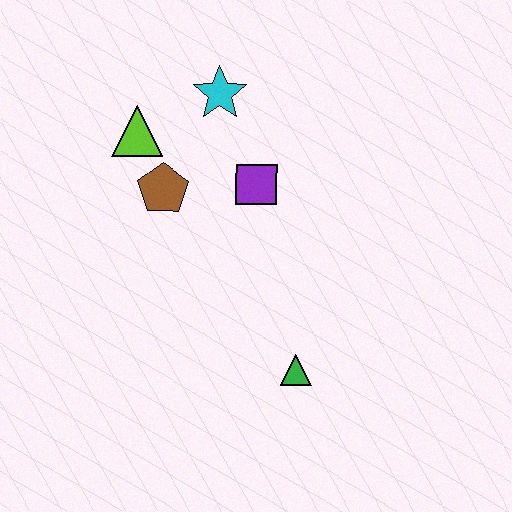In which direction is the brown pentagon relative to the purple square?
The brown pentagon is to the left of the purple square.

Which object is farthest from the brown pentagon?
The green triangle is farthest from the brown pentagon.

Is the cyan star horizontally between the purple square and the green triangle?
No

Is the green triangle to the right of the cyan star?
Yes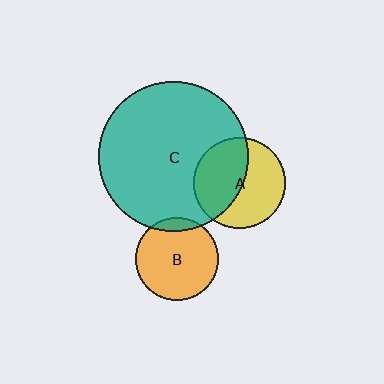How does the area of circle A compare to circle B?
Approximately 1.2 times.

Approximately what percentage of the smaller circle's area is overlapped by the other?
Approximately 10%.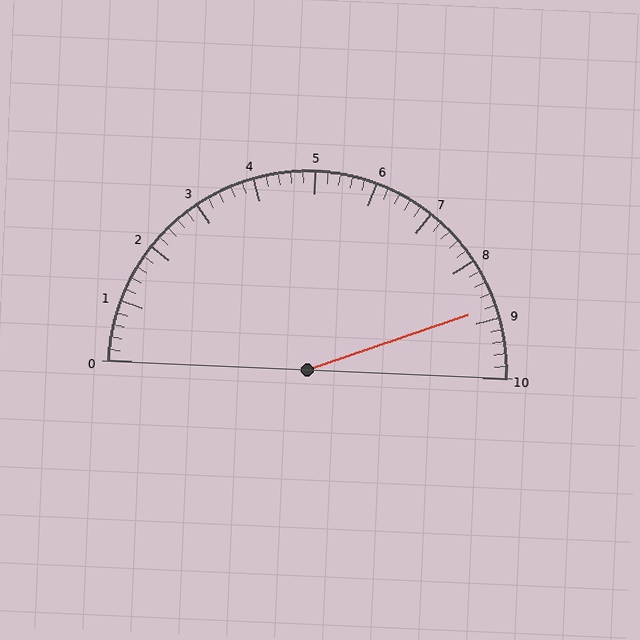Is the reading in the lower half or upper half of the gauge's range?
The reading is in the upper half of the range (0 to 10).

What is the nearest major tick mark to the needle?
The nearest major tick mark is 9.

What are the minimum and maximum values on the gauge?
The gauge ranges from 0 to 10.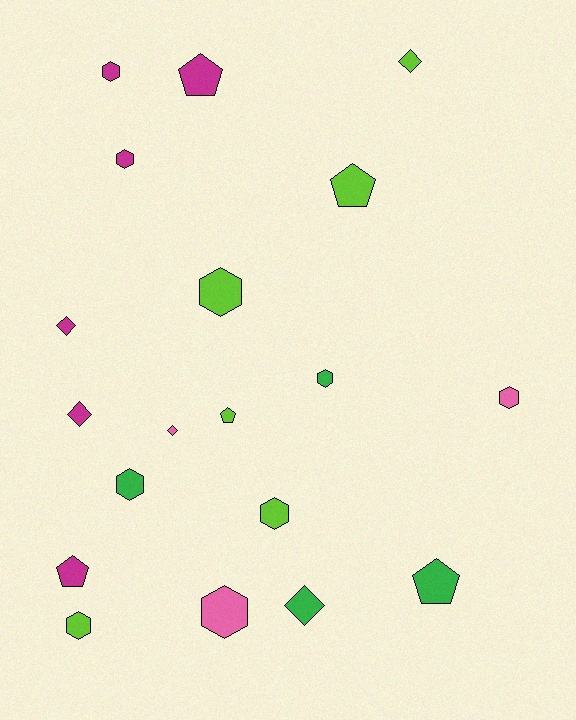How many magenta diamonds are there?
There are 2 magenta diamonds.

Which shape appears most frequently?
Hexagon, with 9 objects.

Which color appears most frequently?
Lime, with 6 objects.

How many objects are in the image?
There are 19 objects.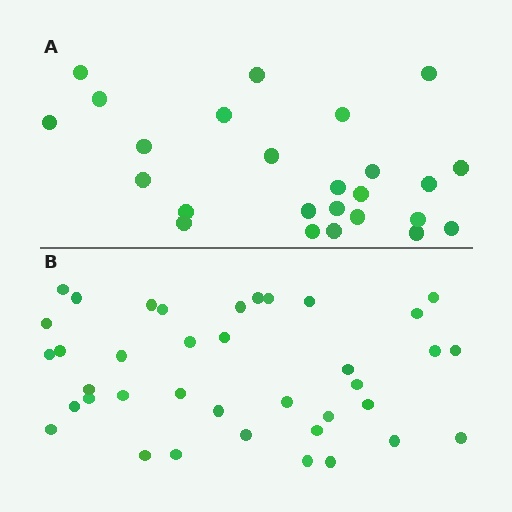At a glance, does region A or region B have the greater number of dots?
Region B (the bottom region) has more dots.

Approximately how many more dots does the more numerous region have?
Region B has approximately 15 more dots than region A.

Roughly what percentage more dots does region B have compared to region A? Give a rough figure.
About 50% more.